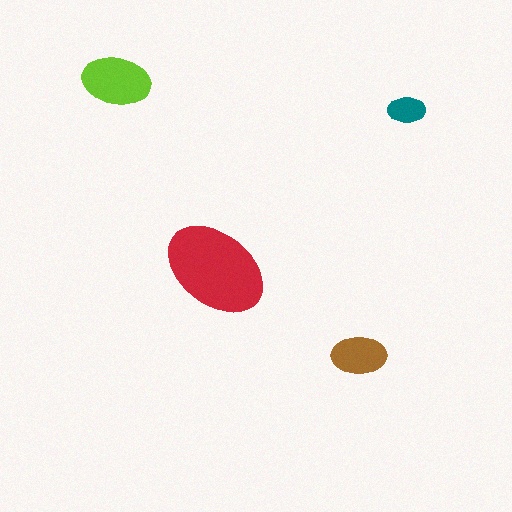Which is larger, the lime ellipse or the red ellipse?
The red one.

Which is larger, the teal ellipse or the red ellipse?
The red one.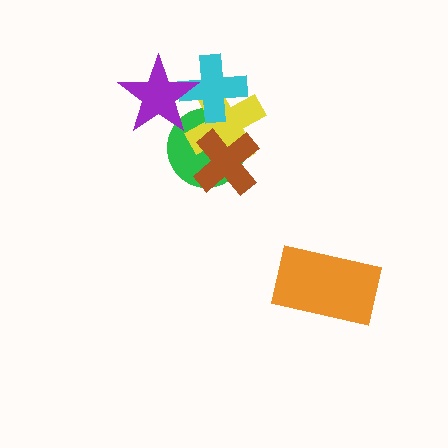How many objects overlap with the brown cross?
2 objects overlap with the brown cross.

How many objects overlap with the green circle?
4 objects overlap with the green circle.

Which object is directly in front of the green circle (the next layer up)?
The yellow cross is directly in front of the green circle.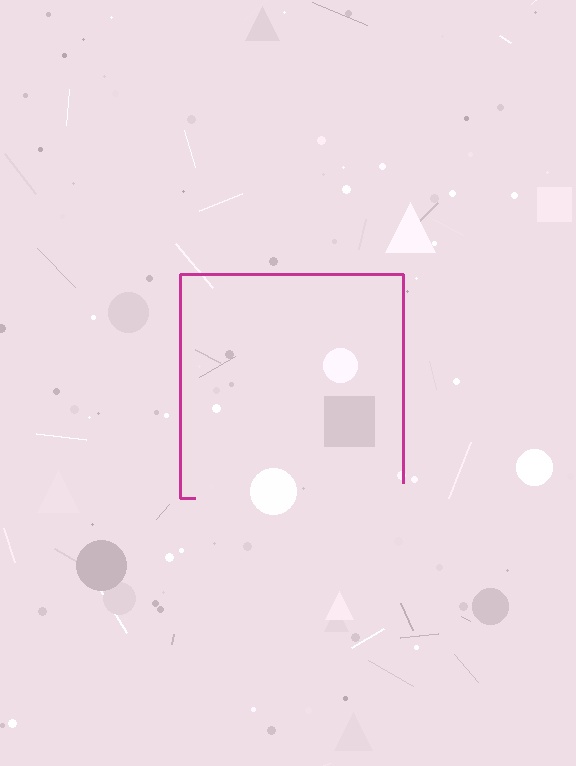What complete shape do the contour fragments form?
The contour fragments form a square.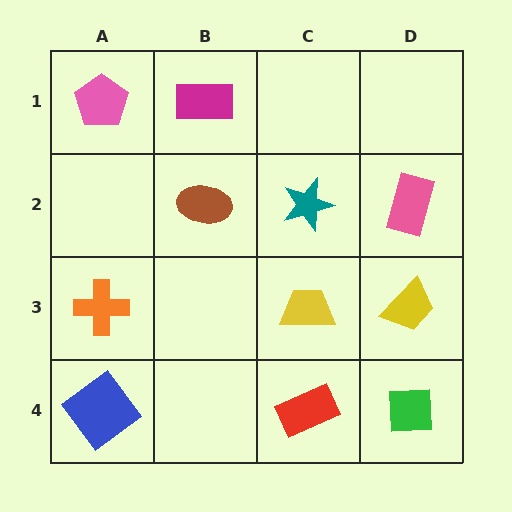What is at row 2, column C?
A teal star.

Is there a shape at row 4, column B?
No, that cell is empty.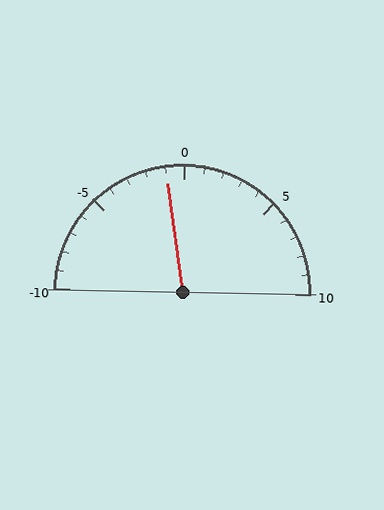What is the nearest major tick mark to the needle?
The nearest major tick mark is 0.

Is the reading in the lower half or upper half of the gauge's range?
The reading is in the lower half of the range (-10 to 10).